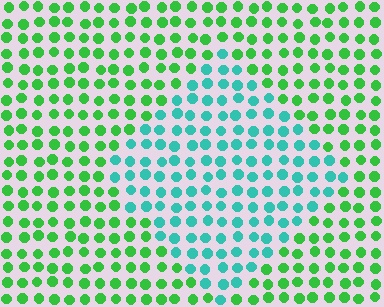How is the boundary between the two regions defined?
The boundary is defined purely by a slight shift in hue (about 48 degrees). Spacing, size, and orientation are identical on both sides.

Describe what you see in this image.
The image is filled with small green elements in a uniform arrangement. A diamond-shaped region is visible where the elements are tinted to a slightly different hue, forming a subtle color boundary.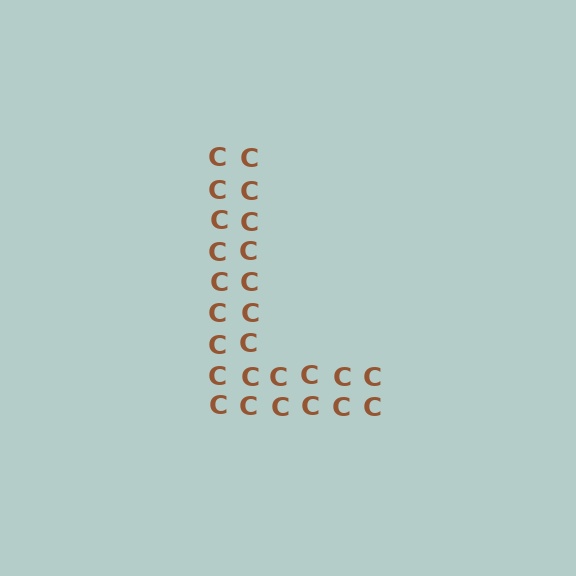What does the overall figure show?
The overall figure shows the letter L.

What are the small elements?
The small elements are letter C's.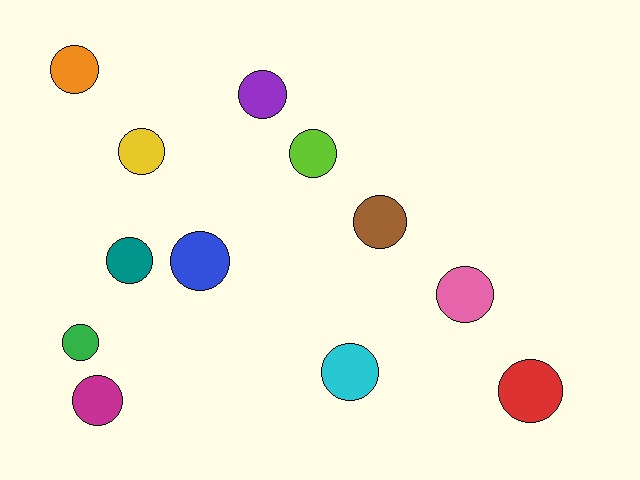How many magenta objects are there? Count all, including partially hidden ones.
There is 1 magenta object.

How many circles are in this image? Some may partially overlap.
There are 12 circles.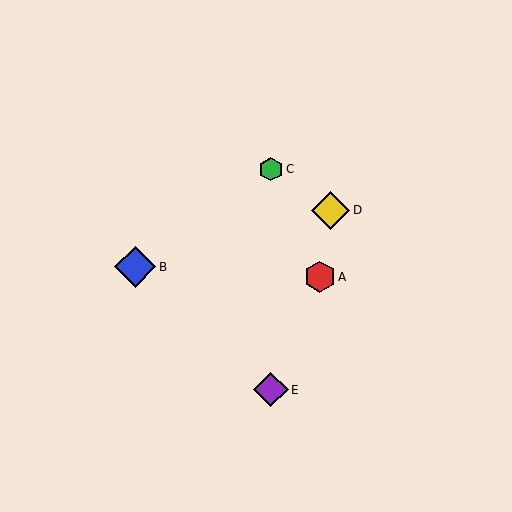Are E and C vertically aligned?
Yes, both are at x≈271.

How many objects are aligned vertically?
2 objects (C, E) are aligned vertically.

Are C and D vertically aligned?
No, C is at x≈271 and D is at x≈331.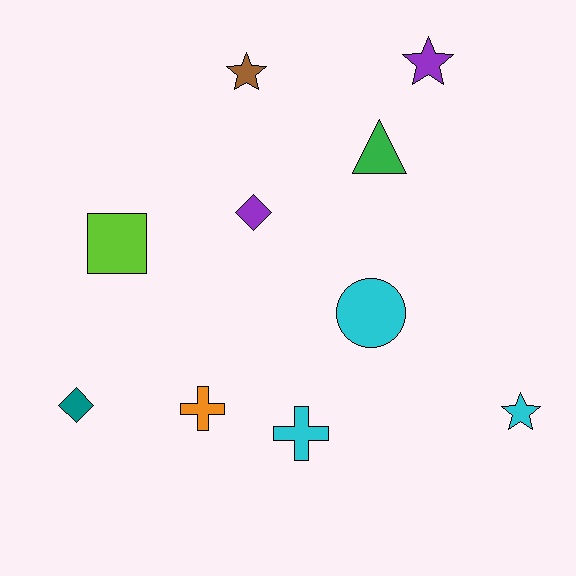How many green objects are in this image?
There is 1 green object.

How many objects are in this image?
There are 10 objects.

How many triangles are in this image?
There is 1 triangle.